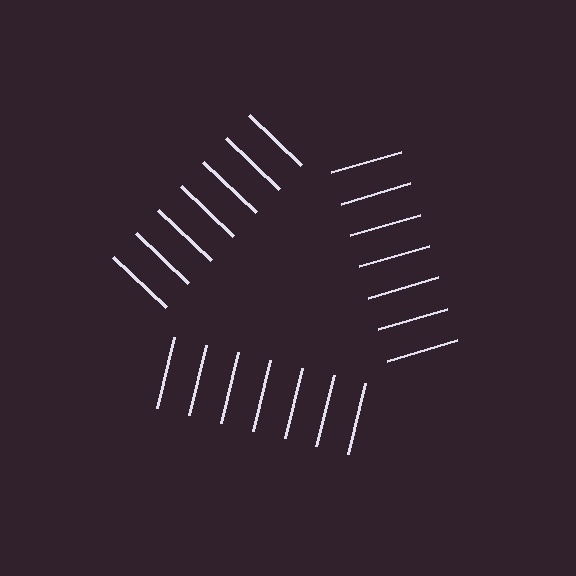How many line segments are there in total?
21 — 7 along each of the 3 edges.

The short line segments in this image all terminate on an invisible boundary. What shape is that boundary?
An illusory triangle — the line segments terminate on its edges but no continuous stroke is drawn.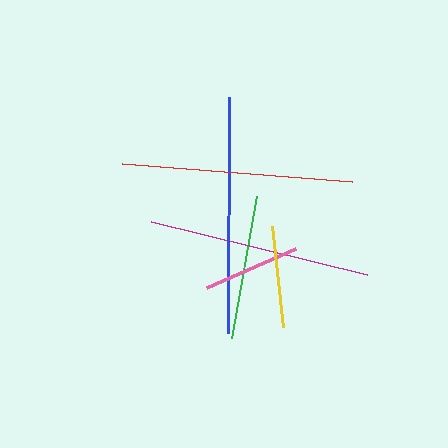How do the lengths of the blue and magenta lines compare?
The blue and magenta lines are approximately the same length.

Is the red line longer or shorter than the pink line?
The red line is longer than the pink line.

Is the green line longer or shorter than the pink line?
The green line is longer than the pink line.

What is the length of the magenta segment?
The magenta segment is approximately 223 pixels long.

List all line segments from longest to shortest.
From longest to shortest: blue, red, magenta, green, yellow, pink.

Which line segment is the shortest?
The pink line is the shortest at approximately 97 pixels.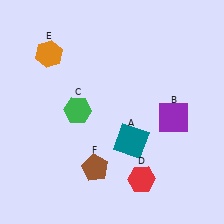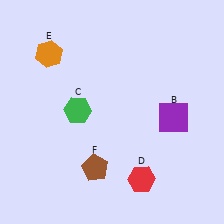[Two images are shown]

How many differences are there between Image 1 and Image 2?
There is 1 difference between the two images.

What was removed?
The teal square (A) was removed in Image 2.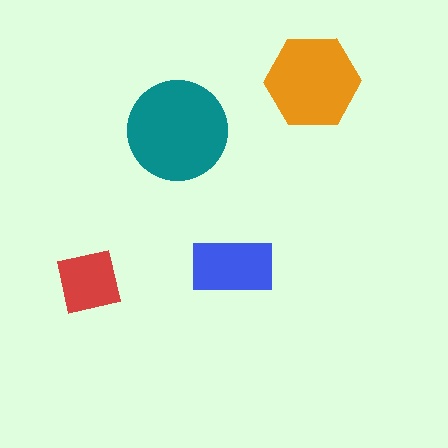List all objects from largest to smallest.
The teal circle, the orange hexagon, the blue rectangle, the red square.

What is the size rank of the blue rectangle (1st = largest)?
3rd.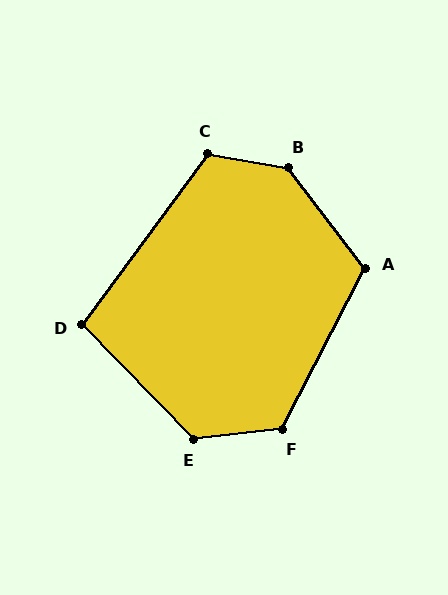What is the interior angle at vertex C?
Approximately 116 degrees (obtuse).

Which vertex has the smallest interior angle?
D, at approximately 99 degrees.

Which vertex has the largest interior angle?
B, at approximately 137 degrees.